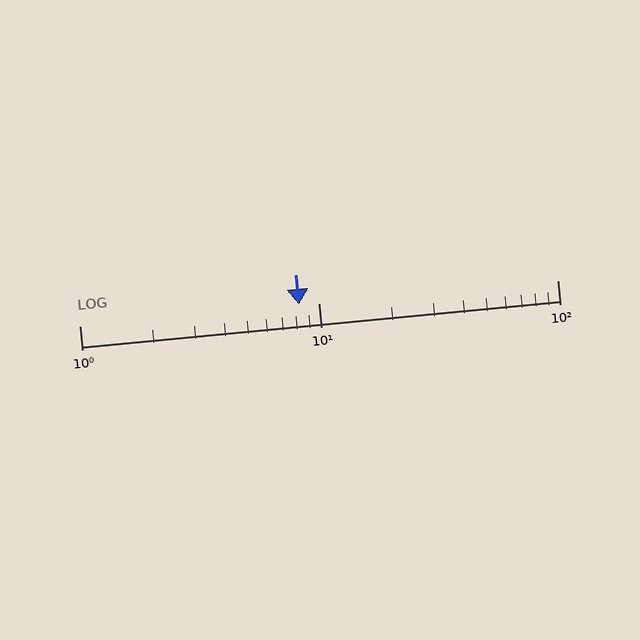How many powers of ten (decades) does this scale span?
The scale spans 2 decades, from 1 to 100.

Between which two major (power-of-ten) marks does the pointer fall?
The pointer is between 1 and 10.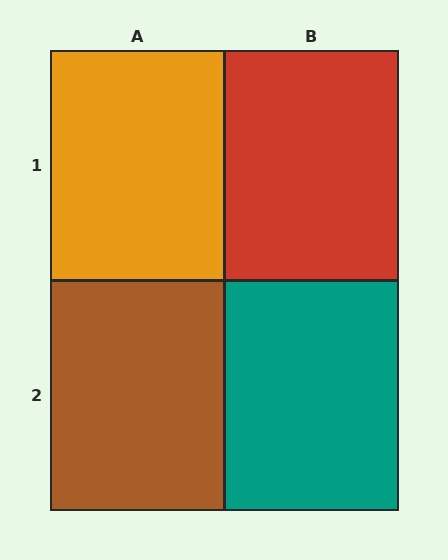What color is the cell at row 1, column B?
Red.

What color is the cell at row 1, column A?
Orange.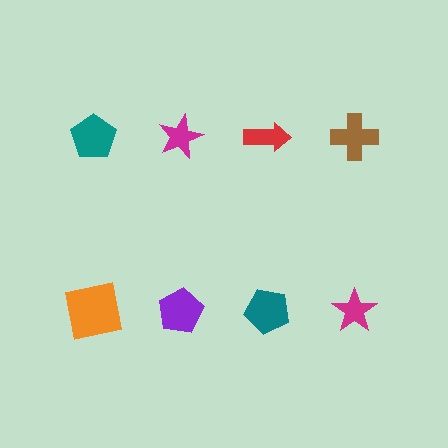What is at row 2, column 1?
An orange square.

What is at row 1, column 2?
A magenta star.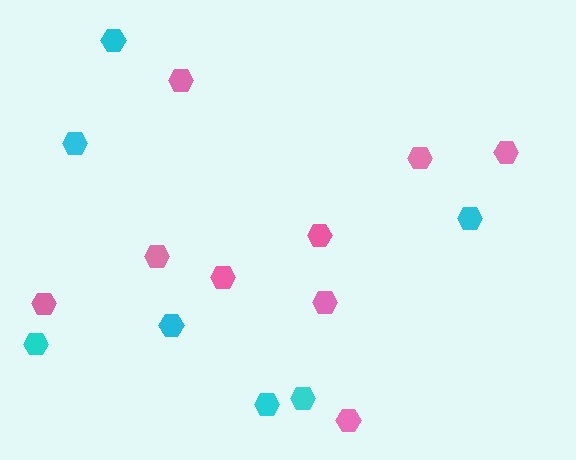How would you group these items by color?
There are 2 groups: one group of cyan hexagons (7) and one group of pink hexagons (9).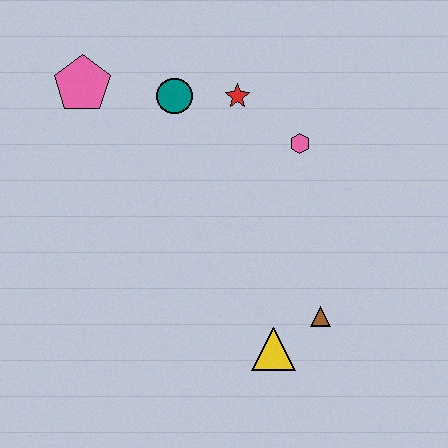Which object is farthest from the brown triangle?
The pink pentagon is farthest from the brown triangle.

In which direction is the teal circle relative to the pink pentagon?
The teal circle is to the right of the pink pentagon.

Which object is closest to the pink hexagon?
The red star is closest to the pink hexagon.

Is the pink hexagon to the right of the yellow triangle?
Yes